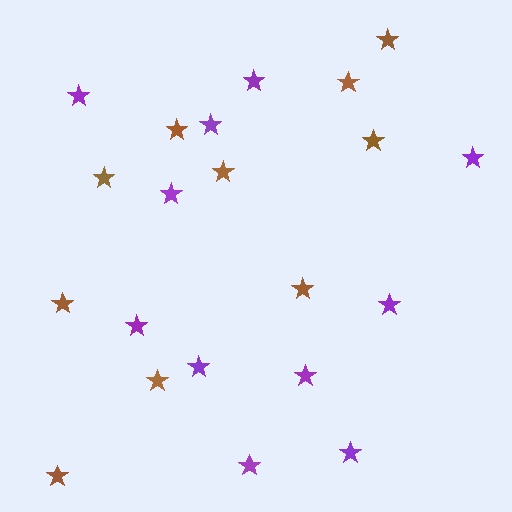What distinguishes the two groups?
There are 2 groups: one group of brown stars (10) and one group of purple stars (11).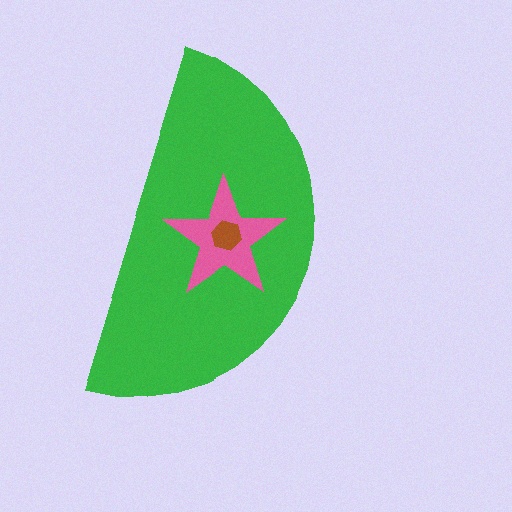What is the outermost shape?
The green semicircle.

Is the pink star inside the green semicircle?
Yes.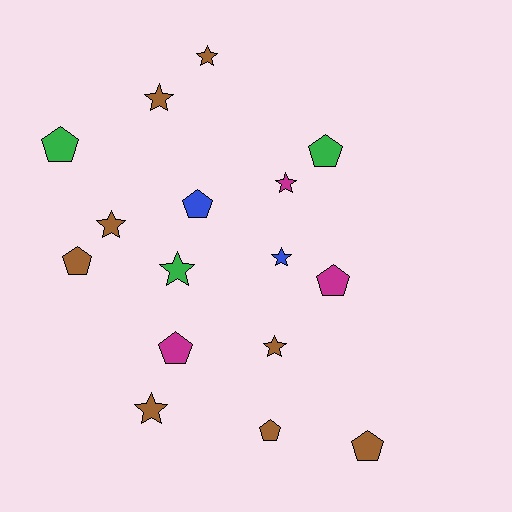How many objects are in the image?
There are 16 objects.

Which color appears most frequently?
Brown, with 8 objects.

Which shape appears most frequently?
Star, with 8 objects.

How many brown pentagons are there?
There are 3 brown pentagons.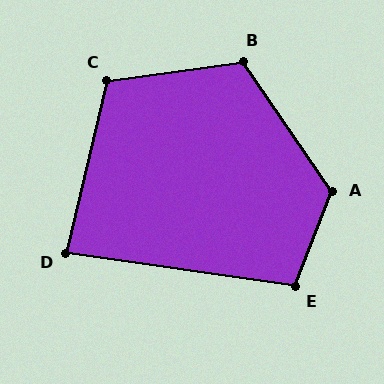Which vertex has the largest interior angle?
A, at approximately 125 degrees.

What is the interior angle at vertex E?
Approximately 103 degrees (obtuse).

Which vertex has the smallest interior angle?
D, at approximately 85 degrees.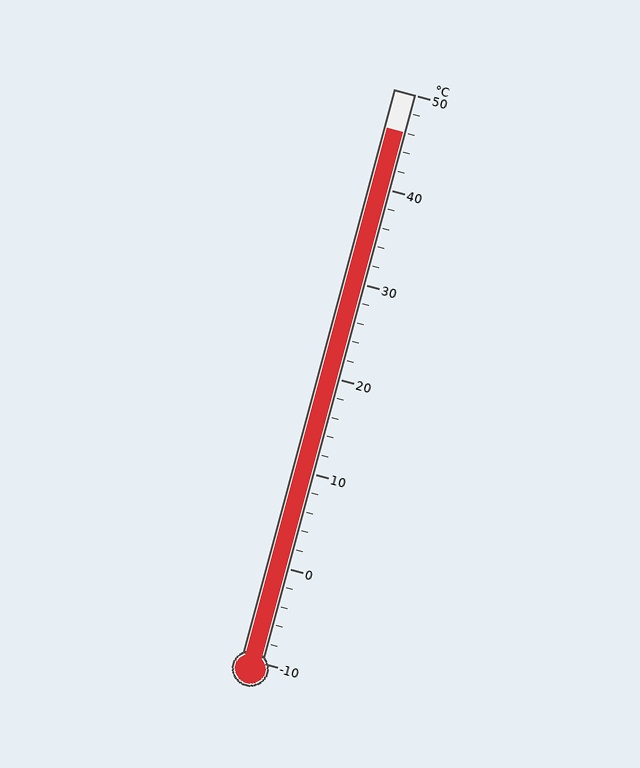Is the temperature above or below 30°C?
The temperature is above 30°C.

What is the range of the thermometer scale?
The thermometer scale ranges from -10°C to 50°C.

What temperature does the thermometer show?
The thermometer shows approximately 46°C.